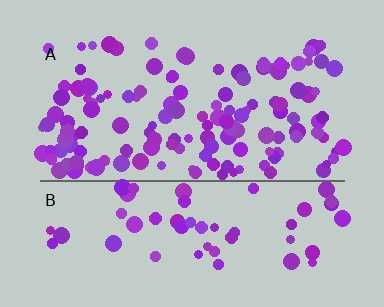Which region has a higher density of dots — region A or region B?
A (the top).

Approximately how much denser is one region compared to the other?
Approximately 2.3× — region A over region B.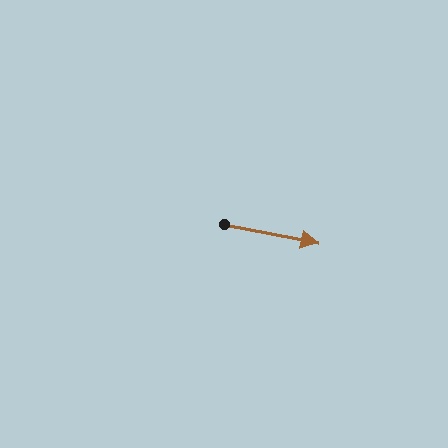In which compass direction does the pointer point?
East.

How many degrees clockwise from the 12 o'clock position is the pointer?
Approximately 101 degrees.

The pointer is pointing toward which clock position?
Roughly 3 o'clock.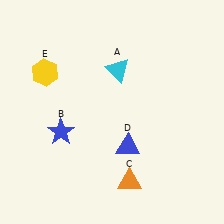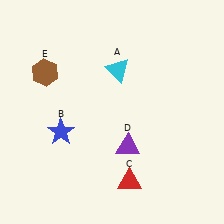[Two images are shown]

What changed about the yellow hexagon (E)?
In Image 1, E is yellow. In Image 2, it changed to brown.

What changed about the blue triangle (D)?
In Image 1, D is blue. In Image 2, it changed to purple.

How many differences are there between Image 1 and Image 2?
There are 3 differences between the two images.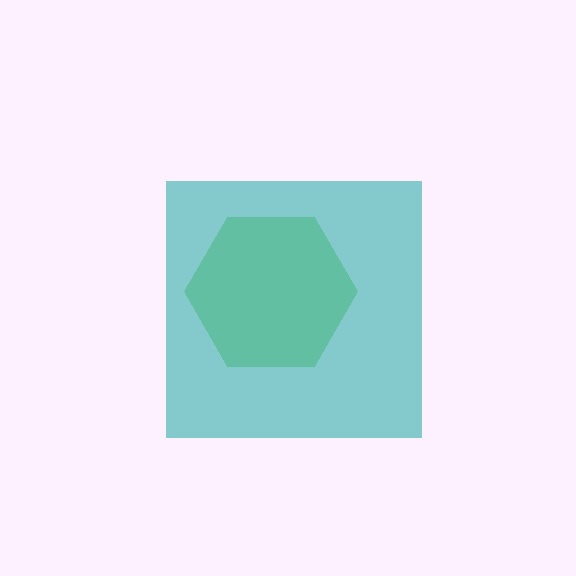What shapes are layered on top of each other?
The layered shapes are: a lime hexagon, a teal square.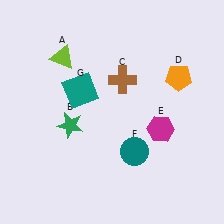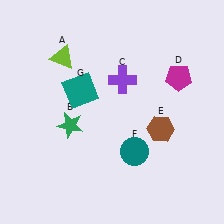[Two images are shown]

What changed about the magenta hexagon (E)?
In Image 1, E is magenta. In Image 2, it changed to brown.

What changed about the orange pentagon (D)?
In Image 1, D is orange. In Image 2, it changed to magenta.